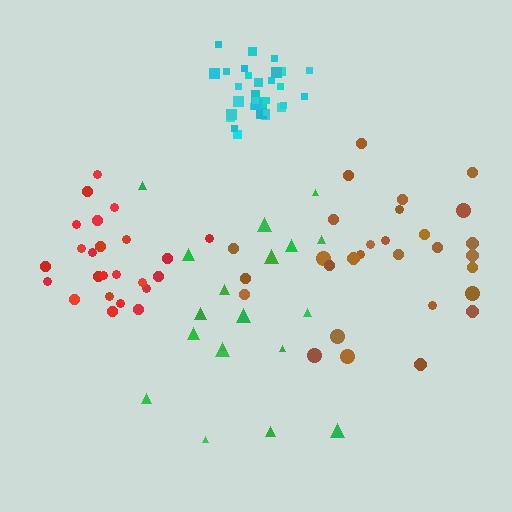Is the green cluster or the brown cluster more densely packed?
Brown.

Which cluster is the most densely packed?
Cyan.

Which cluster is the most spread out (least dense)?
Green.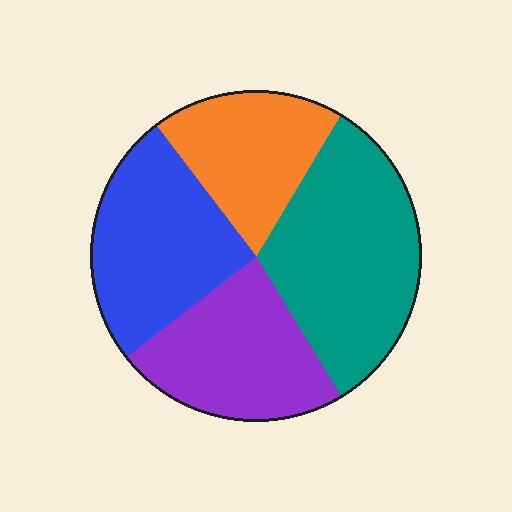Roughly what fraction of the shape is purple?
Purple covers 23% of the shape.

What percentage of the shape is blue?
Blue covers about 25% of the shape.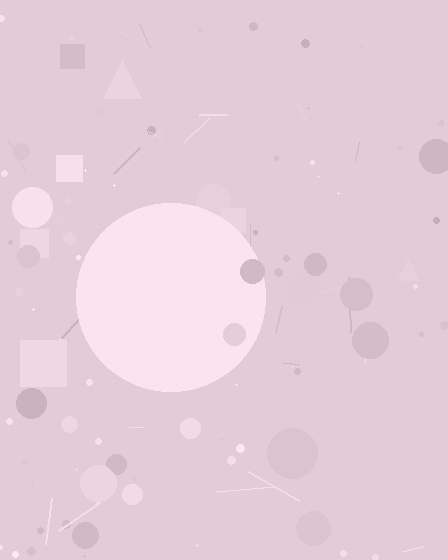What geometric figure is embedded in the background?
A circle is embedded in the background.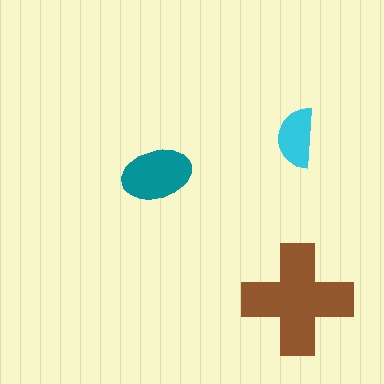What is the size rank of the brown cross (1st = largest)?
1st.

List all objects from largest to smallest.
The brown cross, the teal ellipse, the cyan semicircle.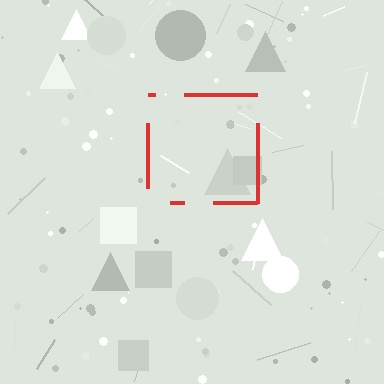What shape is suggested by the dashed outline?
The dashed outline suggests a square.